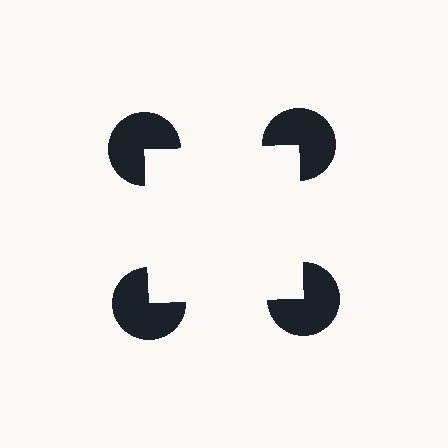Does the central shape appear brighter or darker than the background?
It typically appears slightly brighter than the background, even though no actual brightness change is drawn.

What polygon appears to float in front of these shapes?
An illusory square — its edges are inferred from the aligned wedge cuts in the pac-man discs, not physically drawn.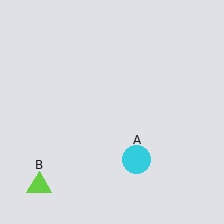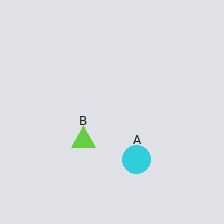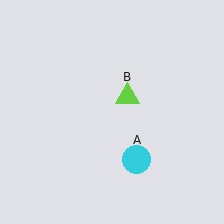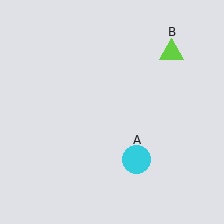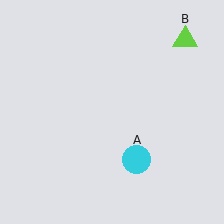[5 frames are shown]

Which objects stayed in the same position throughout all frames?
Cyan circle (object A) remained stationary.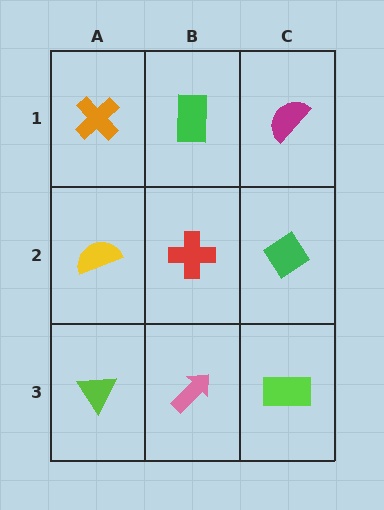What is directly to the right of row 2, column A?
A red cross.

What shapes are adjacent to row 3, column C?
A green diamond (row 2, column C), a pink arrow (row 3, column B).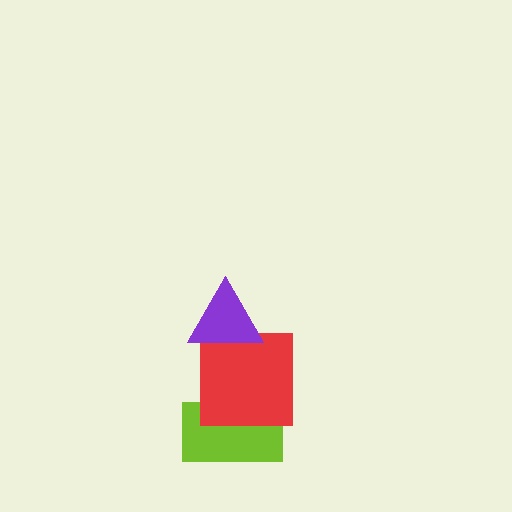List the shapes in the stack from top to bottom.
From top to bottom: the purple triangle, the red square, the lime rectangle.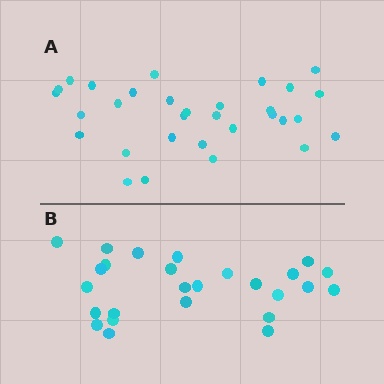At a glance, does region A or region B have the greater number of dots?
Region A (the top region) has more dots.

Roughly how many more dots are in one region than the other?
Region A has about 5 more dots than region B.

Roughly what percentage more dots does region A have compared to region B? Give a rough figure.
About 20% more.